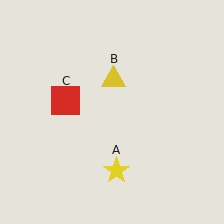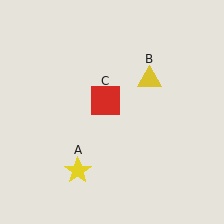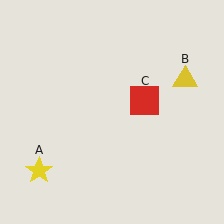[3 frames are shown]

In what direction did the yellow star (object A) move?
The yellow star (object A) moved left.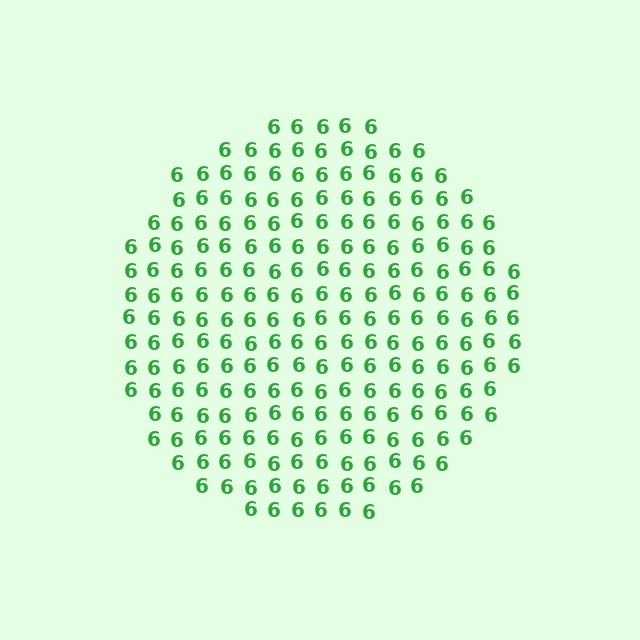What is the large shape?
The large shape is a circle.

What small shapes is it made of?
It is made of small digit 6's.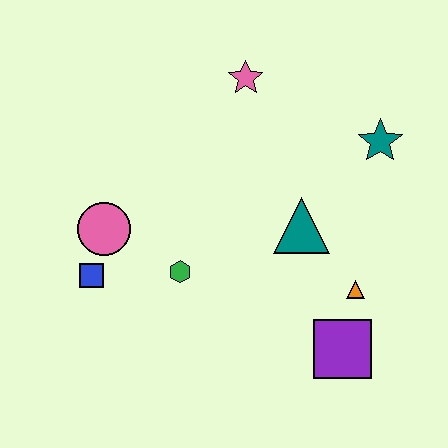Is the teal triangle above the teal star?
No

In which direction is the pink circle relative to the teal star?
The pink circle is to the left of the teal star.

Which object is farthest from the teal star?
The blue square is farthest from the teal star.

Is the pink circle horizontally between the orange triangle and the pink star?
No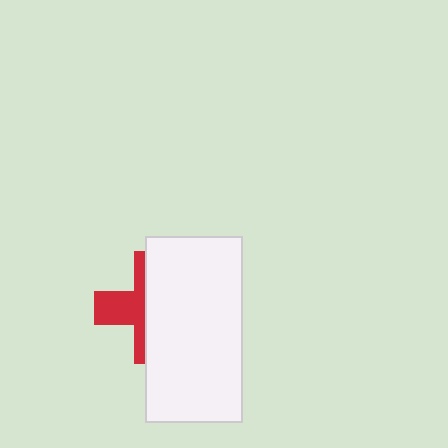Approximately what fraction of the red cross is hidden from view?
Roughly 59% of the red cross is hidden behind the white rectangle.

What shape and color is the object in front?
The object in front is a white rectangle.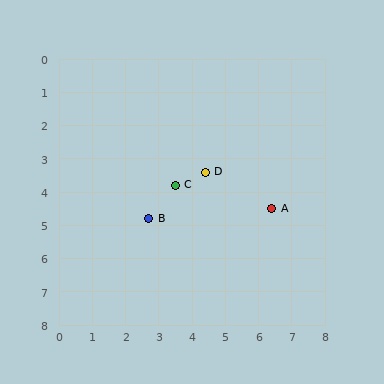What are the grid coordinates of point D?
Point D is at approximately (4.4, 3.4).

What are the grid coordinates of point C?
Point C is at approximately (3.5, 3.8).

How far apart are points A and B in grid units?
Points A and B are about 3.7 grid units apart.